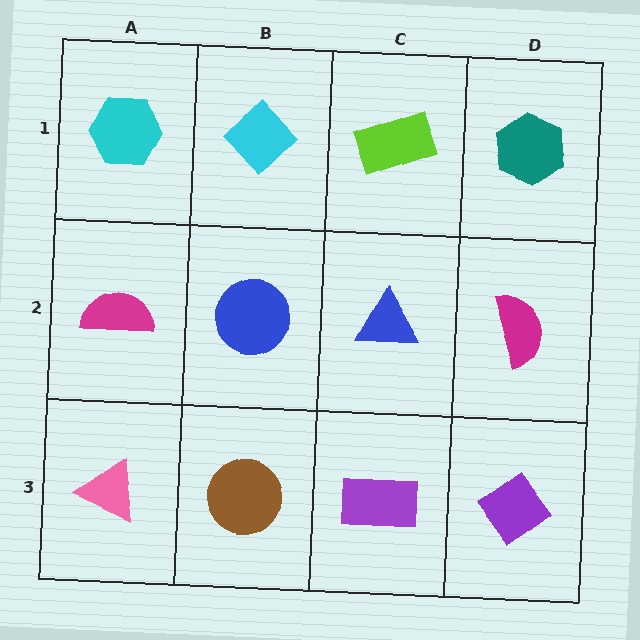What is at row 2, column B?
A blue circle.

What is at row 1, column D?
A teal hexagon.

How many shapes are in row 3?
4 shapes.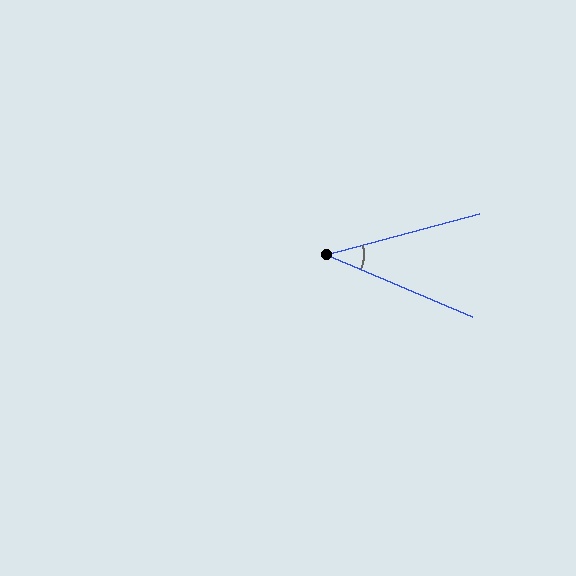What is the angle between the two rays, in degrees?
Approximately 38 degrees.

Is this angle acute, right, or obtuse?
It is acute.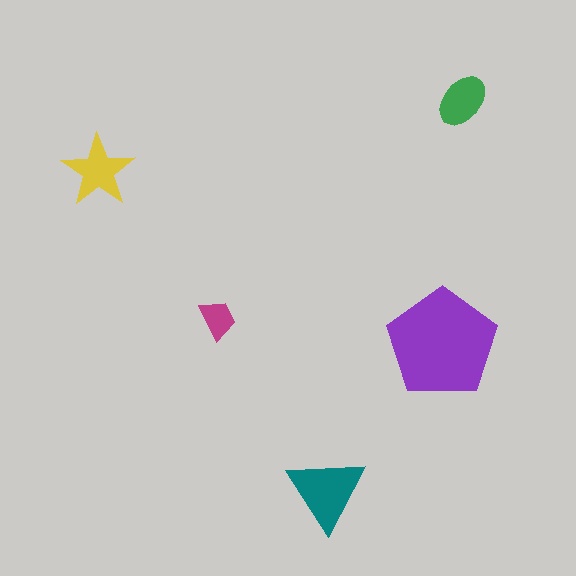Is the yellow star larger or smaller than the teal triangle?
Smaller.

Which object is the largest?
The purple pentagon.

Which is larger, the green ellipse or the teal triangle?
The teal triangle.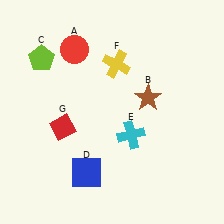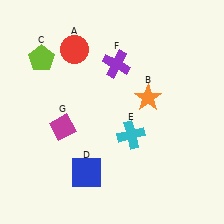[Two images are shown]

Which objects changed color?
B changed from brown to orange. F changed from yellow to purple. G changed from red to magenta.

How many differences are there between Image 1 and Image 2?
There are 3 differences between the two images.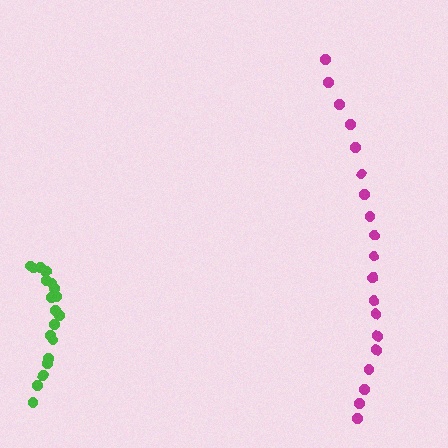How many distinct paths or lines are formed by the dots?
There are 2 distinct paths.